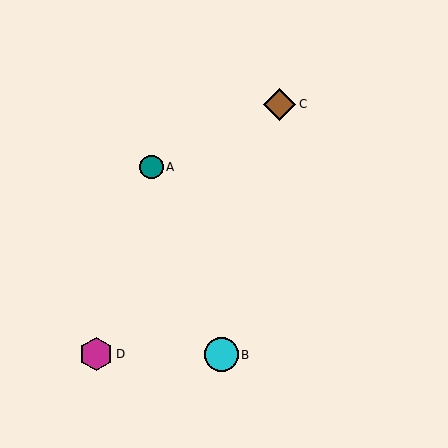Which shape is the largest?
The cyan circle (labeled B) is the largest.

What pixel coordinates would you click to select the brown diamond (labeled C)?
Click at (280, 104) to select the brown diamond C.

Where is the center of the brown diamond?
The center of the brown diamond is at (280, 104).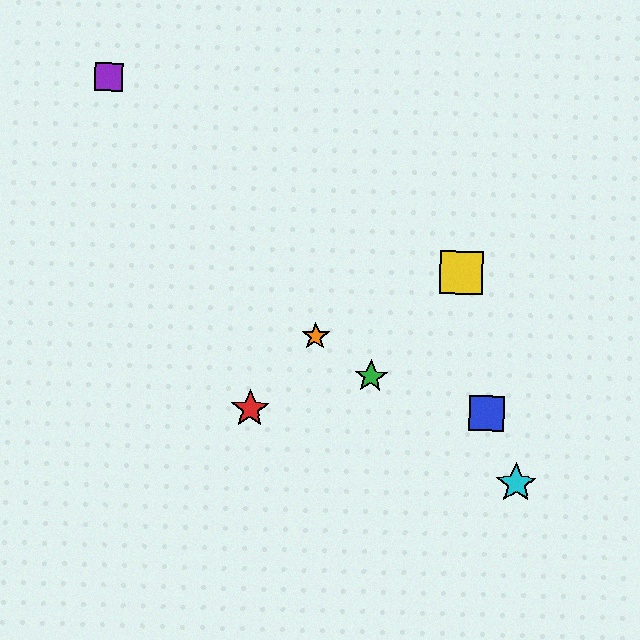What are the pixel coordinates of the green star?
The green star is at (371, 377).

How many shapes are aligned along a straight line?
3 shapes (the green star, the orange star, the cyan star) are aligned along a straight line.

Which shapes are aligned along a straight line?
The green star, the orange star, the cyan star are aligned along a straight line.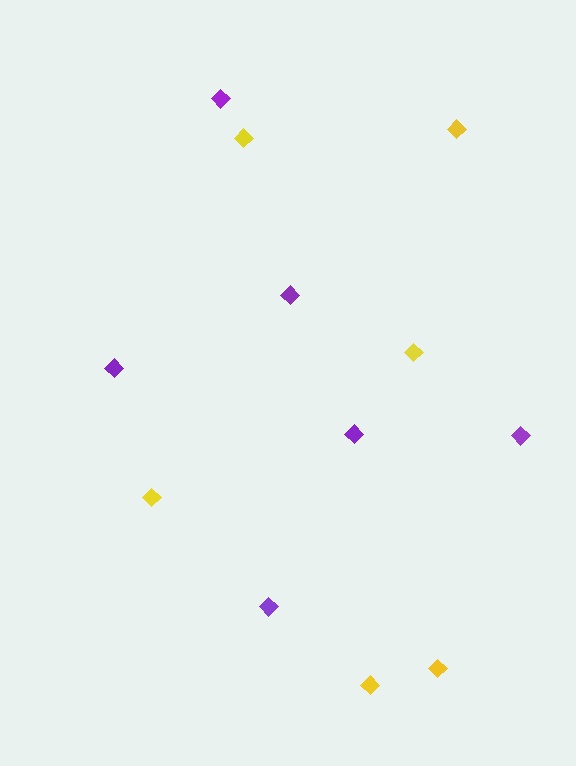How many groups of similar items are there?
There are 2 groups: one group of purple diamonds (6) and one group of yellow diamonds (6).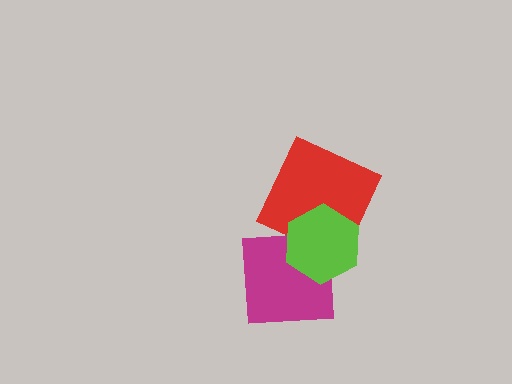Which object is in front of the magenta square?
The lime hexagon is in front of the magenta square.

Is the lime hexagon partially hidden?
No, no other shape covers it.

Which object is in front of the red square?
The lime hexagon is in front of the red square.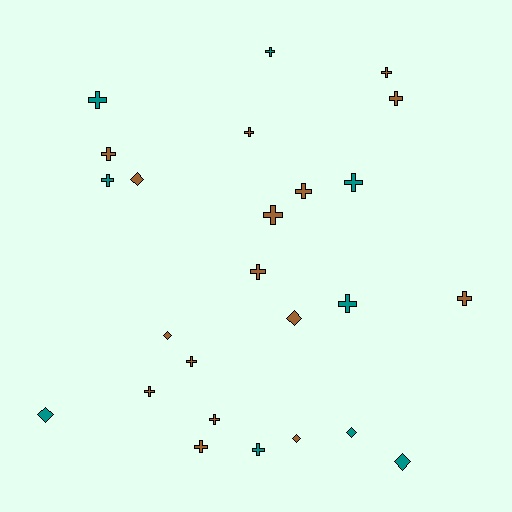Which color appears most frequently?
Brown, with 16 objects.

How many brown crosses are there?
There are 12 brown crosses.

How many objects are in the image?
There are 25 objects.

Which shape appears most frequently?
Cross, with 18 objects.